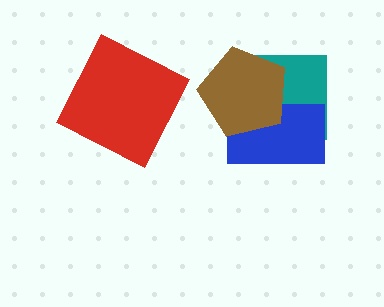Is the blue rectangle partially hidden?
Yes, it is partially covered by another shape.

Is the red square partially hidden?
No, no other shape covers it.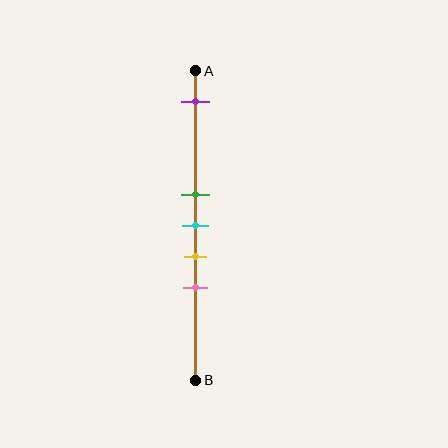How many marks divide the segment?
There are 5 marks dividing the segment.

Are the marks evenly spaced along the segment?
No, the marks are not evenly spaced.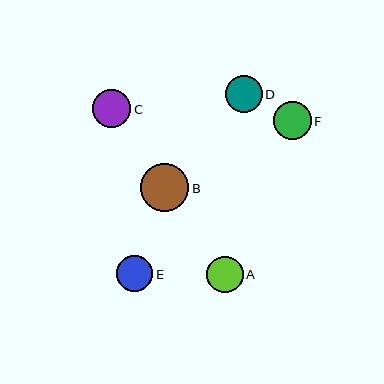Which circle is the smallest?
Circle D is the smallest with a size of approximately 37 pixels.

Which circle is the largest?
Circle B is the largest with a size of approximately 48 pixels.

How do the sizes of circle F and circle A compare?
Circle F and circle A are approximately the same size.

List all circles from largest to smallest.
From largest to smallest: B, C, F, E, A, D.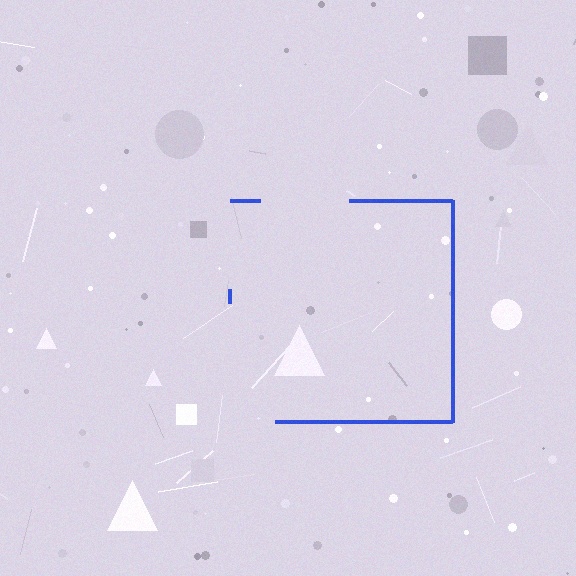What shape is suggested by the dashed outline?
The dashed outline suggests a square.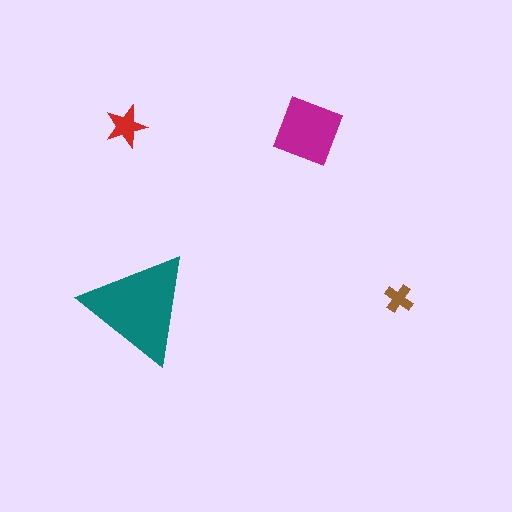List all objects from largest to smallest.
The teal triangle, the magenta diamond, the red star, the brown cross.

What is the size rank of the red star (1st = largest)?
3rd.